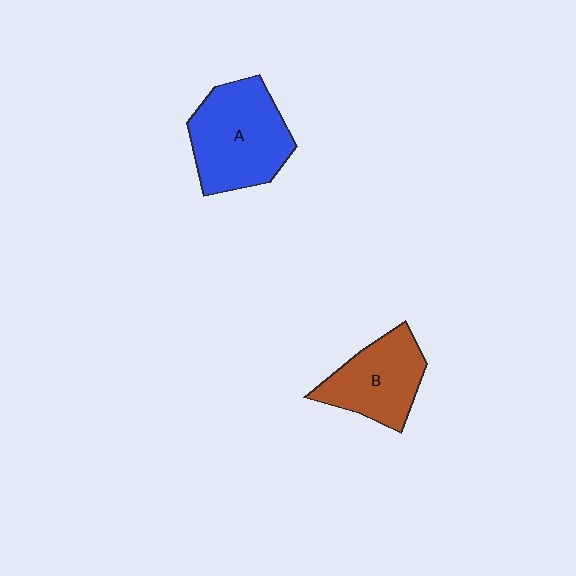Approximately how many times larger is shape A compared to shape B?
Approximately 1.3 times.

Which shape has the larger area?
Shape A (blue).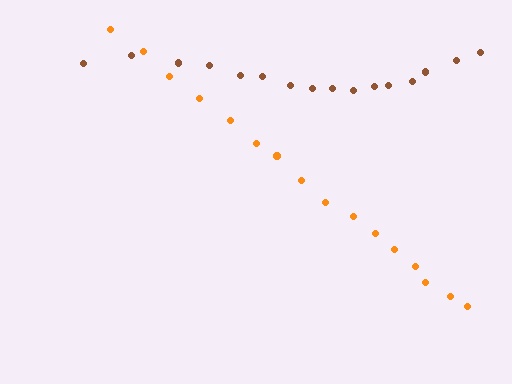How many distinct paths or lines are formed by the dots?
There are 2 distinct paths.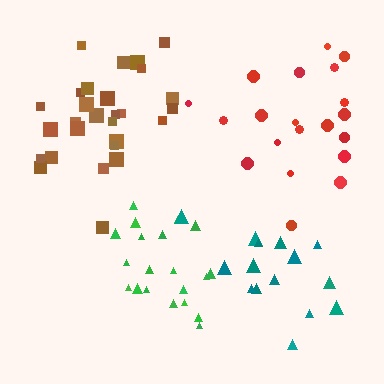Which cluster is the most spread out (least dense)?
Red.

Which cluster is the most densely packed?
Green.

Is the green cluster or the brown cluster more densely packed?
Green.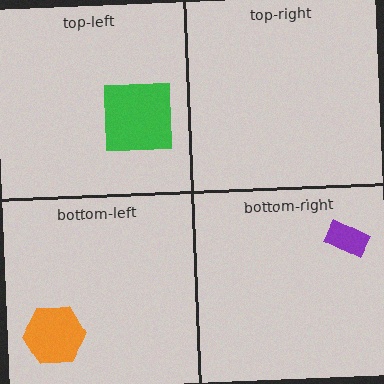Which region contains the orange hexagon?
The bottom-left region.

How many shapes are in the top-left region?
1.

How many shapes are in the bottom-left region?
1.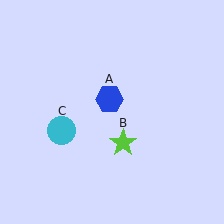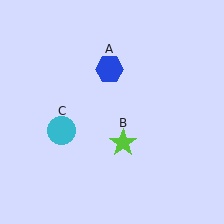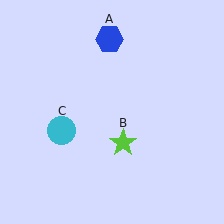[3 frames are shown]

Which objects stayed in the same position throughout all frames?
Lime star (object B) and cyan circle (object C) remained stationary.